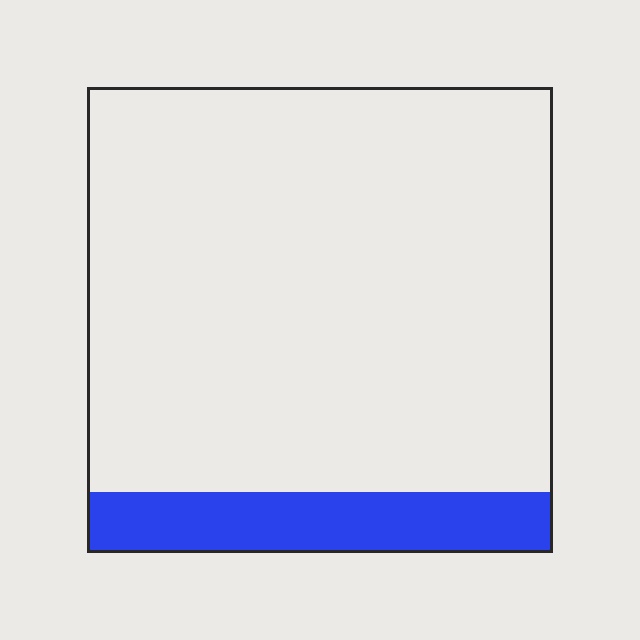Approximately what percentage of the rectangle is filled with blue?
Approximately 15%.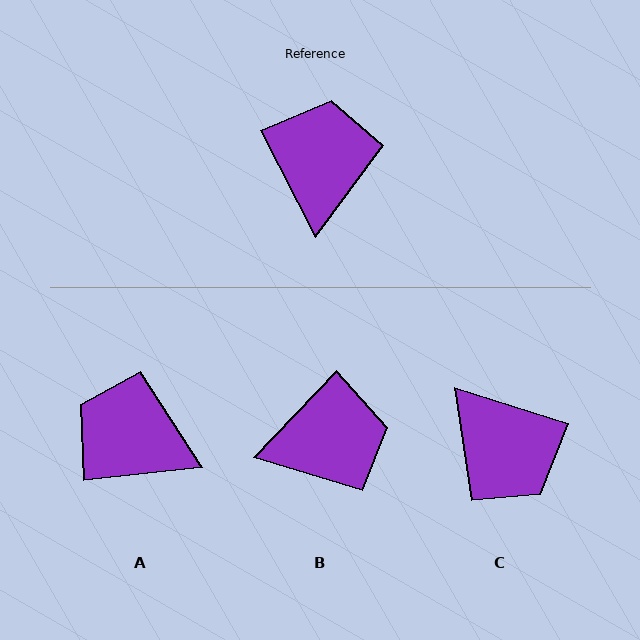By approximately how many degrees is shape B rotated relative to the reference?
Approximately 70 degrees clockwise.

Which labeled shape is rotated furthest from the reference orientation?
C, about 134 degrees away.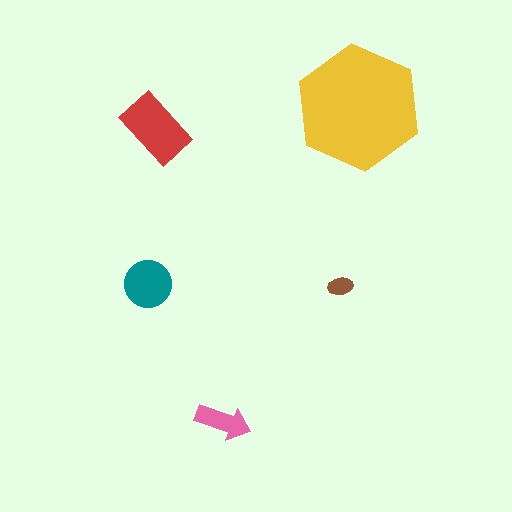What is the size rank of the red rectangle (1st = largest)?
2nd.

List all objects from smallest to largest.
The brown ellipse, the pink arrow, the teal circle, the red rectangle, the yellow hexagon.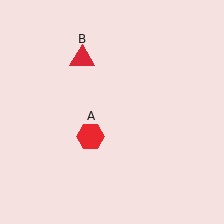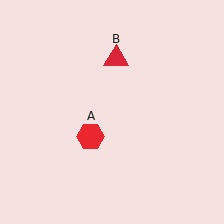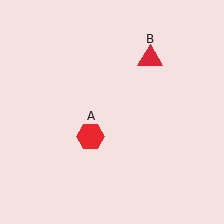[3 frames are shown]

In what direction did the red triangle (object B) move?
The red triangle (object B) moved right.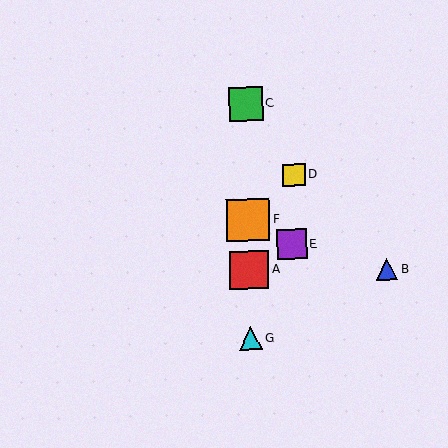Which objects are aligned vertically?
Objects A, C, F, G are aligned vertically.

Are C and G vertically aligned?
Yes, both are at x≈246.